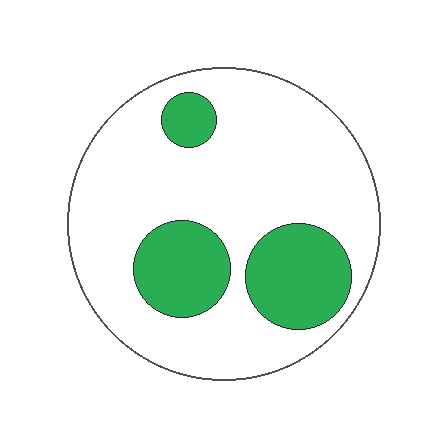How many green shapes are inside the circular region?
3.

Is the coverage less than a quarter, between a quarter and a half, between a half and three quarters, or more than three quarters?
Less than a quarter.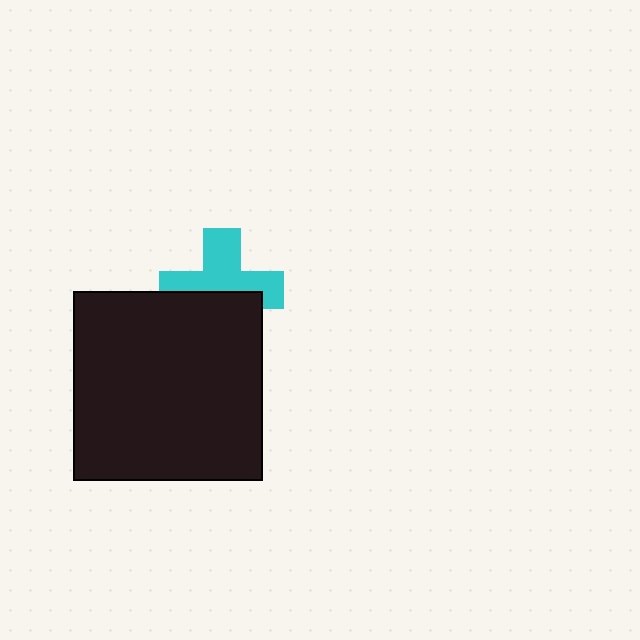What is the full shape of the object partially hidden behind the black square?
The partially hidden object is a cyan cross.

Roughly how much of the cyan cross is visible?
About half of it is visible (roughly 56%).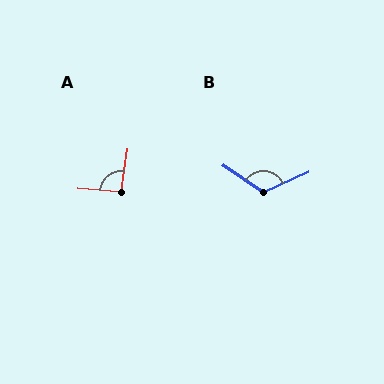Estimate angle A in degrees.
Approximately 95 degrees.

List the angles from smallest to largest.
A (95°), B (122°).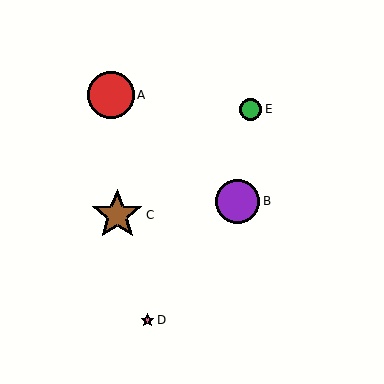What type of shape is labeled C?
Shape C is a brown star.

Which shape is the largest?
The brown star (labeled C) is the largest.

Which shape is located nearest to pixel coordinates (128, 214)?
The brown star (labeled C) at (117, 215) is nearest to that location.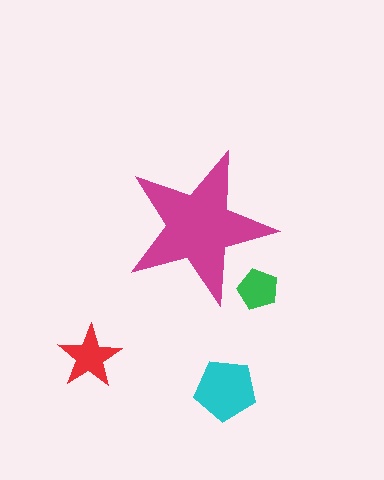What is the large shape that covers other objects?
A magenta star.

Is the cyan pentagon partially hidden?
No, the cyan pentagon is fully visible.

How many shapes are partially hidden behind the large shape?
1 shape is partially hidden.